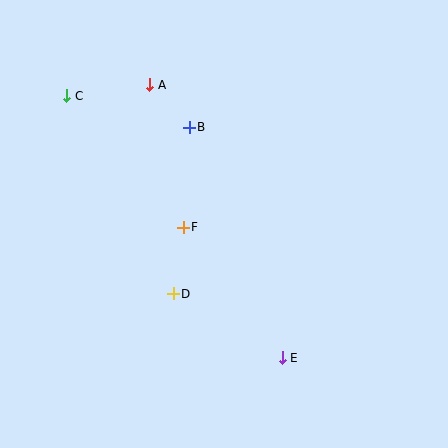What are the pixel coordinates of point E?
Point E is at (282, 358).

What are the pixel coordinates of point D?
Point D is at (173, 294).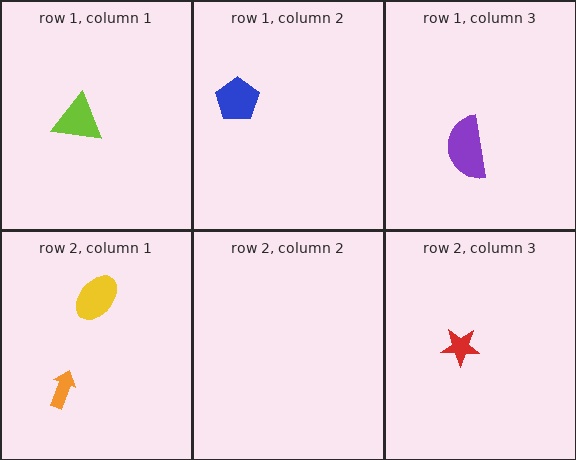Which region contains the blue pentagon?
The row 1, column 2 region.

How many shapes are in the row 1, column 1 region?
1.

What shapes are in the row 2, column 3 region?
The red star.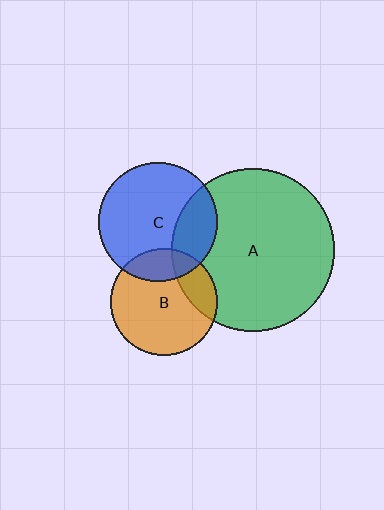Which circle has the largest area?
Circle A (green).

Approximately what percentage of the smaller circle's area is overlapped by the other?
Approximately 20%.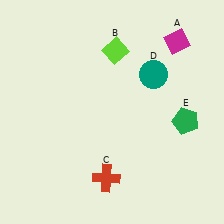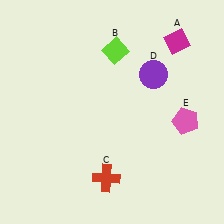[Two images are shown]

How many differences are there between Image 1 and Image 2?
There are 2 differences between the two images.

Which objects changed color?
D changed from teal to purple. E changed from green to pink.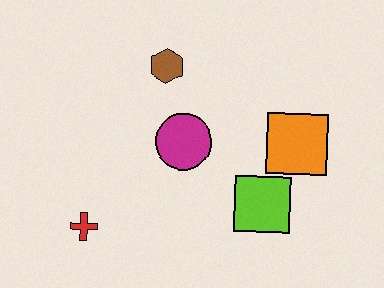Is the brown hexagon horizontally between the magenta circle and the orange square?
No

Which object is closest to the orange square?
The lime square is closest to the orange square.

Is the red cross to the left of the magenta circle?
Yes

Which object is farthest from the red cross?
The orange square is farthest from the red cross.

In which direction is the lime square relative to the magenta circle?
The lime square is to the right of the magenta circle.